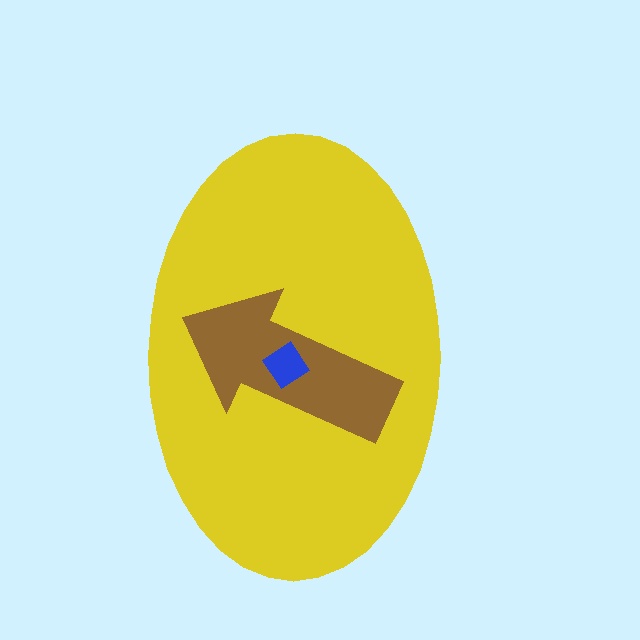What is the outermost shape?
The yellow ellipse.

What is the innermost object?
The blue diamond.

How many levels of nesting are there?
3.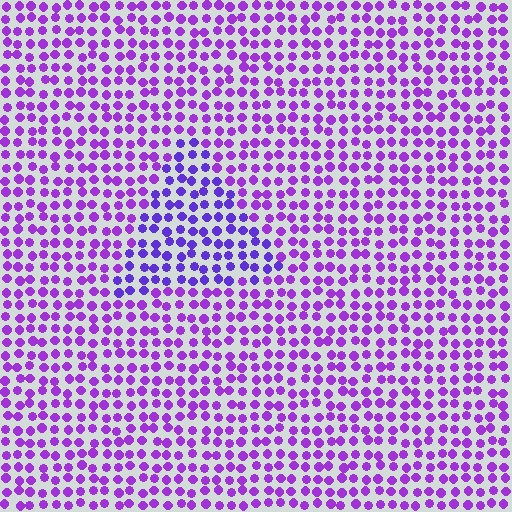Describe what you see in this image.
The image is filled with small purple elements in a uniform arrangement. A triangle-shaped region is visible where the elements are tinted to a slightly different hue, forming a subtle color boundary.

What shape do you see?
I see a triangle.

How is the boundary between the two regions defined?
The boundary is defined purely by a slight shift in hue (about 24 degrees). Spacing, size, and orientation are identical on both sides.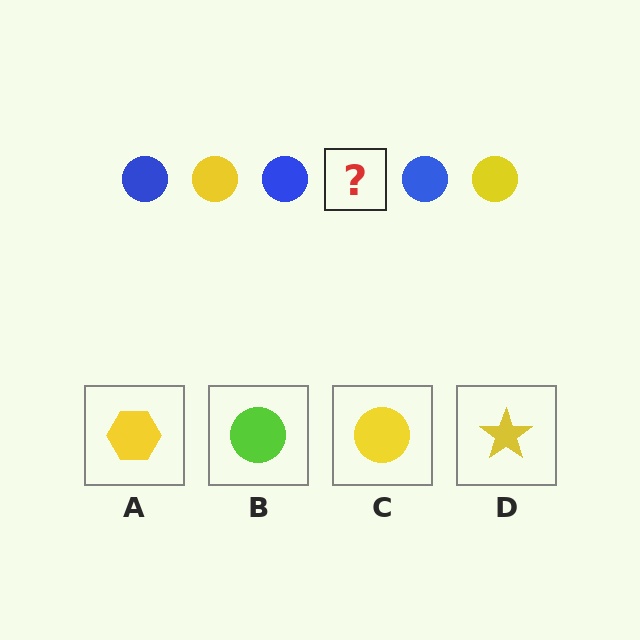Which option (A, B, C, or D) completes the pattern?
C.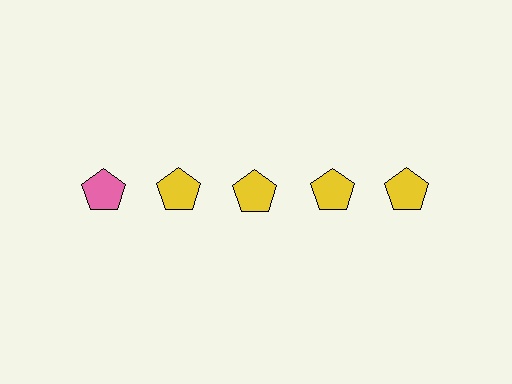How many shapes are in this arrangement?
There are 5 shapes arranged in a grid pattern.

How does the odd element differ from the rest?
It has a different color: pink instead of yellow.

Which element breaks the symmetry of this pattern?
The pink pentagon in the top row, leftmost column breaks the symmetry. All other shapes are yellow pentagons.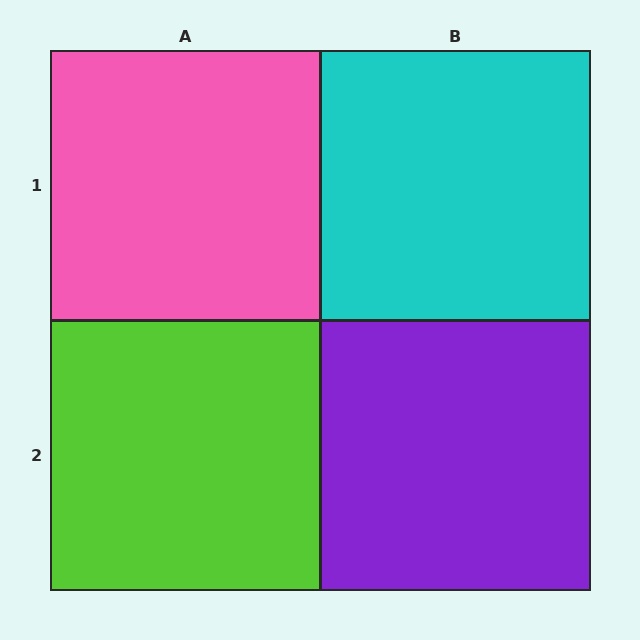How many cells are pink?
1 cell is pink.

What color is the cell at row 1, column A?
Pink.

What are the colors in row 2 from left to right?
Lime, purple.